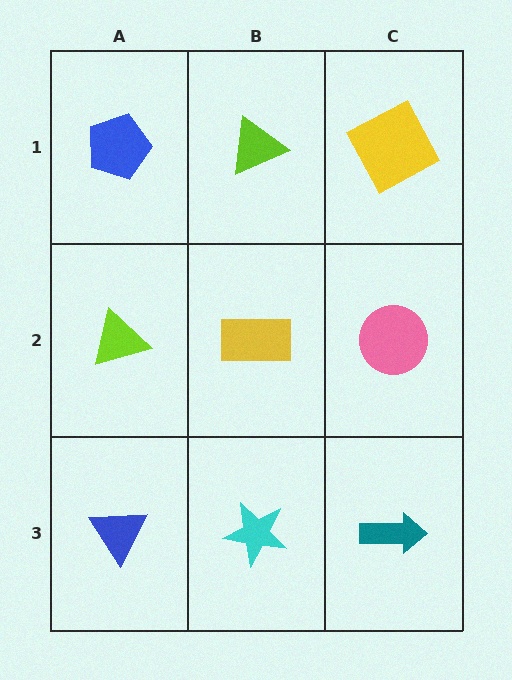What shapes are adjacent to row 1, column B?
A yellow rectangle (row 2, column B), a blue pentagon (row 1, column A), a yellow square (row 1, column C).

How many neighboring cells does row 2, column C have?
3.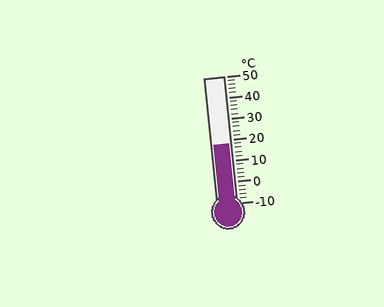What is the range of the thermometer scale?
The thermometer scale ranges from -10°C to 50°C.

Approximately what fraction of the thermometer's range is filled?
The thermometer is filled to approximately 45% of its range.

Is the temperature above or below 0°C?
The temperature is above 0°C.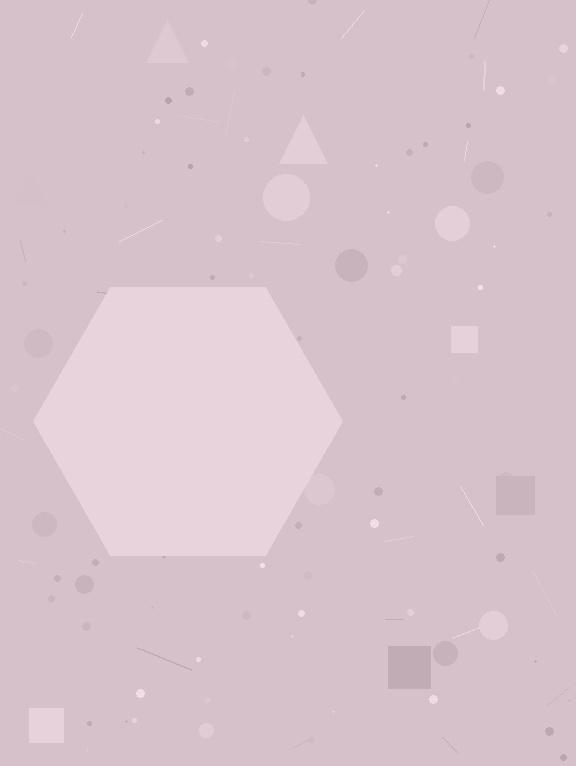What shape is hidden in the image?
A hexagon is hidden in the image.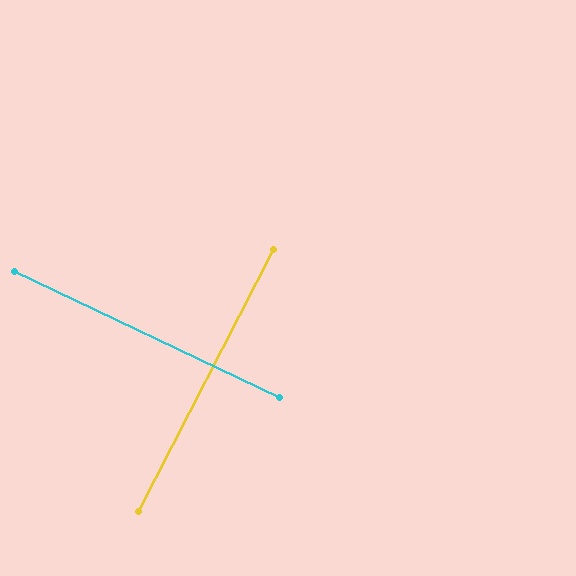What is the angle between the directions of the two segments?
Approximately 88 degrees.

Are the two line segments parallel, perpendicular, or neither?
Perpendicular — they meet at approximately 88°.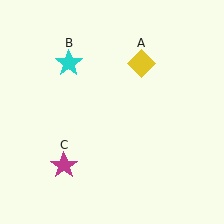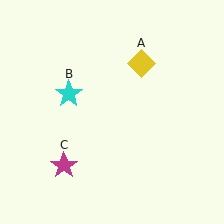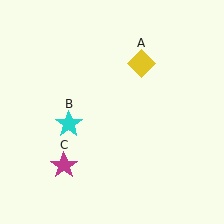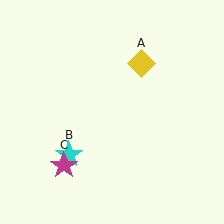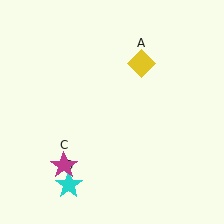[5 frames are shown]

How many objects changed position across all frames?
1 object changed position: cyan star (object B).